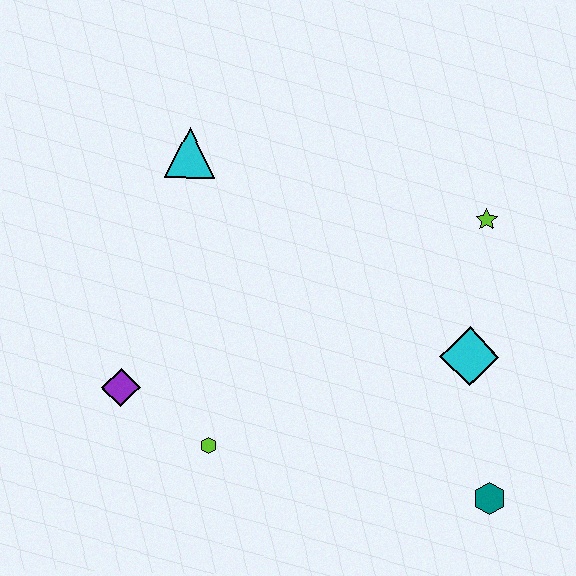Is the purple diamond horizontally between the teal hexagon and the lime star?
No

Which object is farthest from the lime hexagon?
The lime star is farthest from the lime hexagon.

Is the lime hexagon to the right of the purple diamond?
Yes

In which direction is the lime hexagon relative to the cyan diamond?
The lime hexagon is to the left of the cyan diamond.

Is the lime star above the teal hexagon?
Yes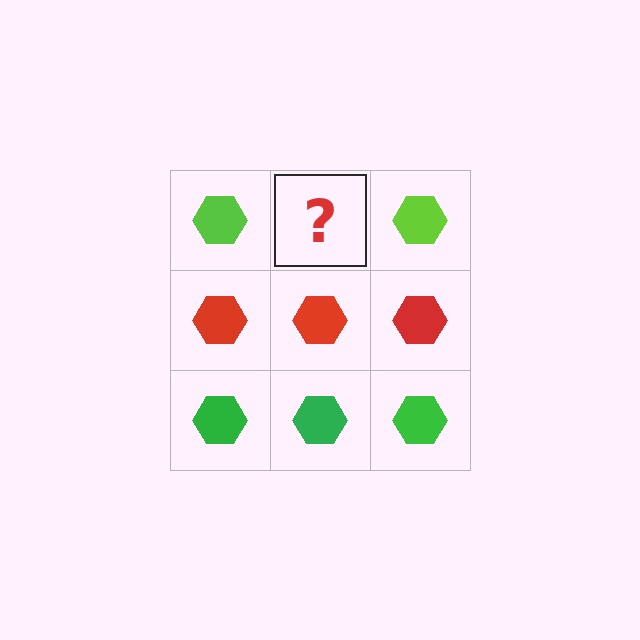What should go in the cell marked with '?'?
The missing cell should contain a lime hexagon.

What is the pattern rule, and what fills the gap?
The rule is that each row has a consistent color. The gap should be filled with a lime hexagon.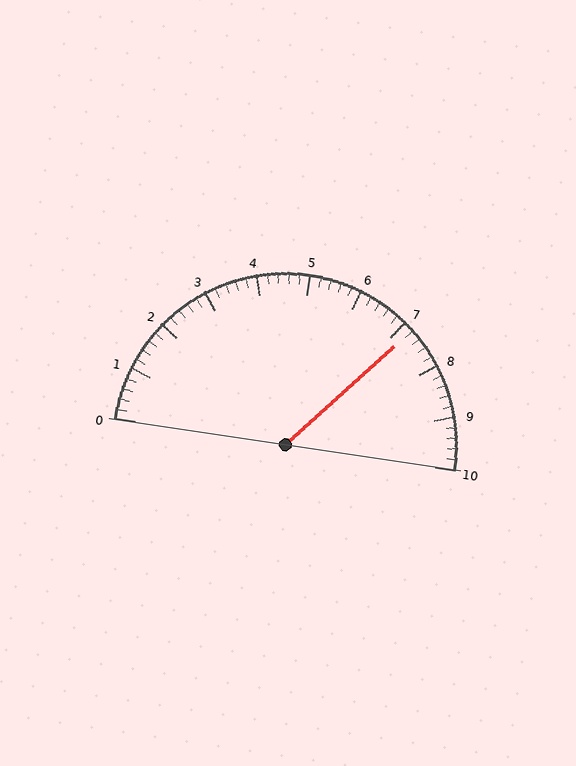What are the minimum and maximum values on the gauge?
The gauge ranges from 0 to 10.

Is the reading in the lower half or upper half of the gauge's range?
The reading is in the upper half of the range (0 to 10).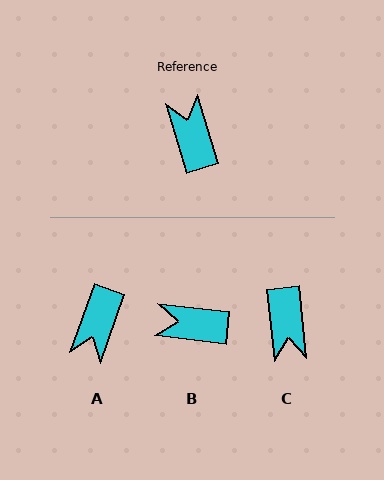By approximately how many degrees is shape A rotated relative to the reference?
Approximately 144 degrees counter-clockwise.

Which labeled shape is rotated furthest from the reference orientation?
C, about 169 degrees away.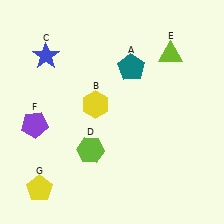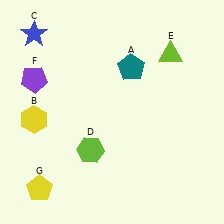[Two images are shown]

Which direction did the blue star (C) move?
The blue star (C) moved up.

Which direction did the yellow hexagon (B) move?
The yellow hexagon (B) moved left.